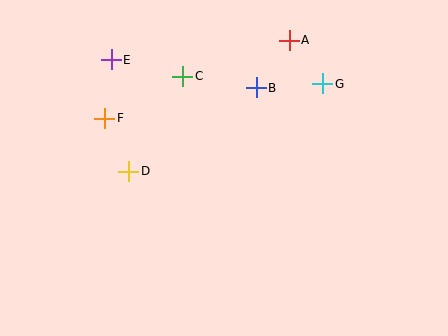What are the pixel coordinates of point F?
Point F is at (105, 118).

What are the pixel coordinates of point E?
Point E is at (111, 60).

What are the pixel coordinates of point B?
Point B is at (256, 88).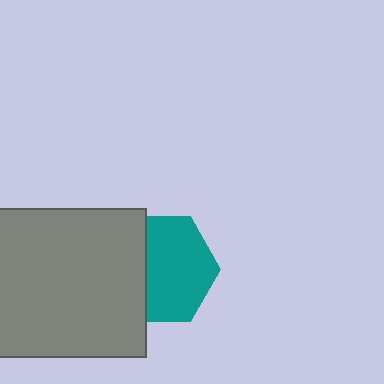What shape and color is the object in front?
The object in front is a gray square.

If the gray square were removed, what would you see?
You would see the complete teal hexagon.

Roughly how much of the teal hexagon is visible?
About half of it is visible (roughly 64%).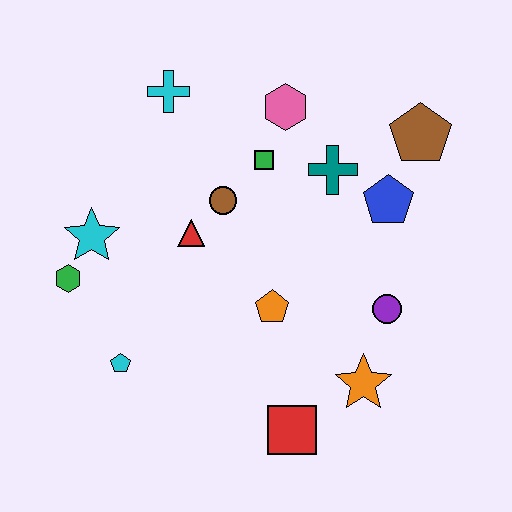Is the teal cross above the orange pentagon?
Yes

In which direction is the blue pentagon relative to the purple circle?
The blue pentagon is above the purple circle.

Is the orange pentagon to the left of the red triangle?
No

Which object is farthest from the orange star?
The cyan cross is farthest from the orange star.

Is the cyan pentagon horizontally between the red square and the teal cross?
No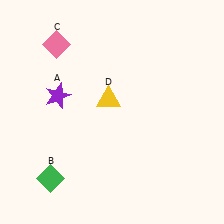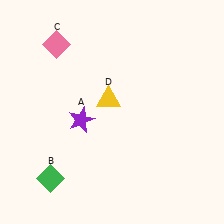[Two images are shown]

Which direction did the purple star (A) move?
The purple star (A) moved down.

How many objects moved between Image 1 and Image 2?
1 object moved between the two images.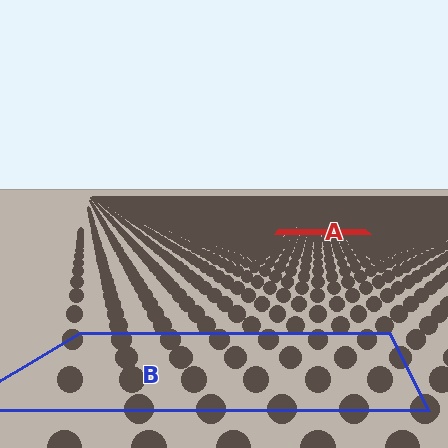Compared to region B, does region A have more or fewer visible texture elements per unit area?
Region A has more texture elements per unit area — they are packed more densely because it is farther away.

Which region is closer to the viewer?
Region B is closer. The texture elements there are larger and more spread out.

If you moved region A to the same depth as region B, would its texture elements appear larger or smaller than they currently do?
They would appear larger. At a closer depth, the same texture elements are projected at a bigger on-screen size.